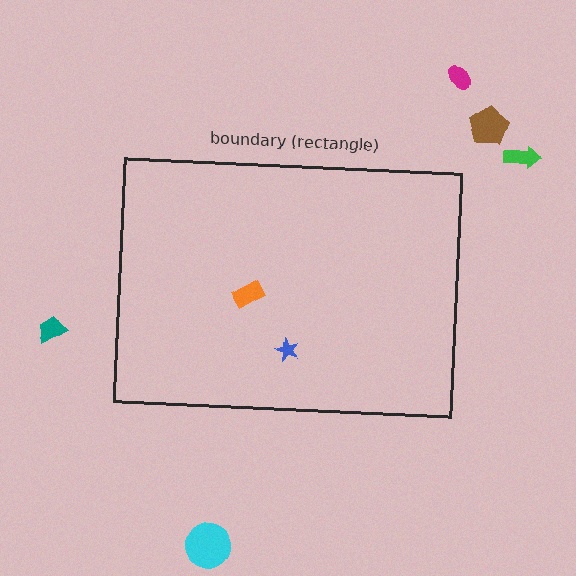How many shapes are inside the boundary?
2 inside, 5 outside.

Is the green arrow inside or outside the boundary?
Outside.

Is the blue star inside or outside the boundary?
Inside.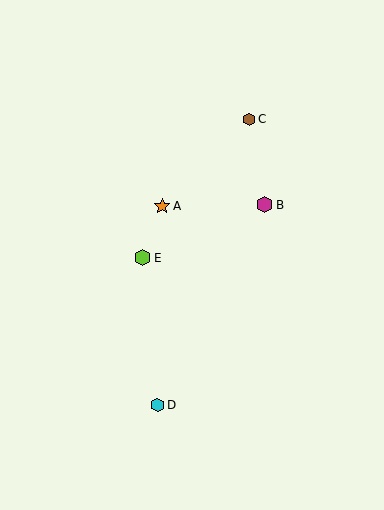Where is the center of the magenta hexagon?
The center of the magenta hexagon is at (265, 205).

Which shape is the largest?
The lime hexagon (labeled E) is the largest.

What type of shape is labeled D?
Shape D is a cyan hexagon.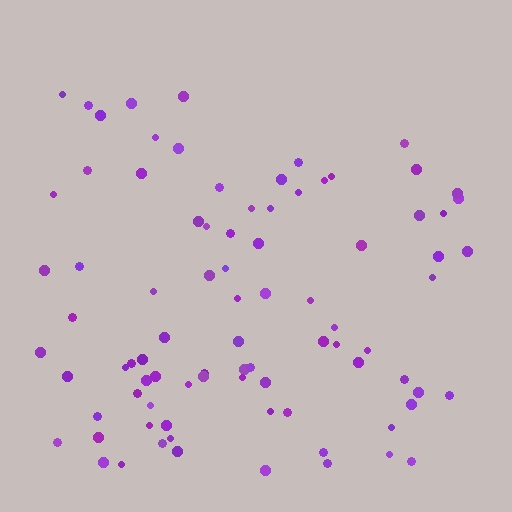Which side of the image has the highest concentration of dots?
The bottom.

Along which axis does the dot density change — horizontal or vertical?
Vertical.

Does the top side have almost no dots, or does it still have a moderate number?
Still a moderate number, just noticeably fewer than the bottom.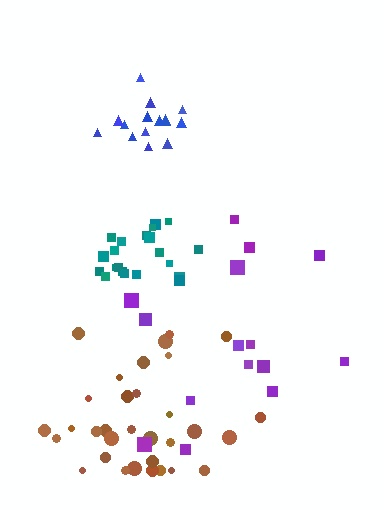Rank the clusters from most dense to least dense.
teal, blue, brown, purple.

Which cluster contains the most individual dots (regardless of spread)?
Brown (33).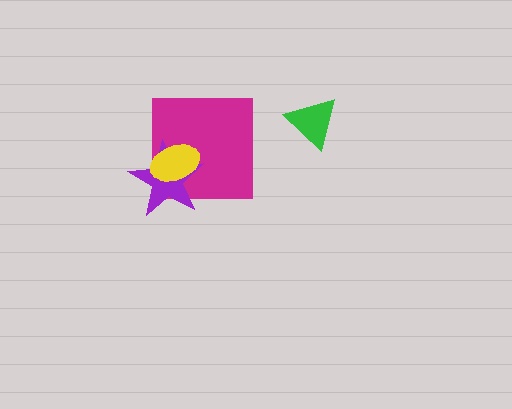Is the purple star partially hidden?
Yes, it is partially covered by another shape.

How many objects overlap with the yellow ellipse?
2 objects overlap with the yellow ellipse.